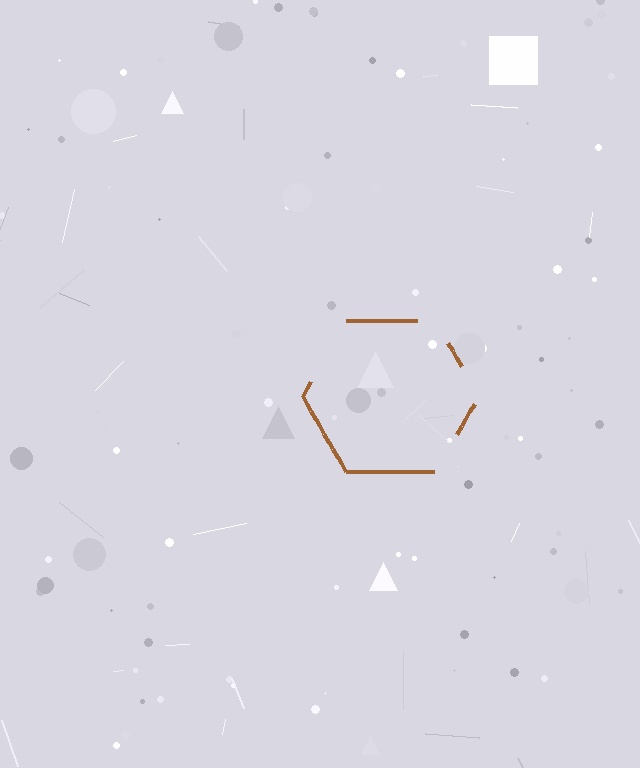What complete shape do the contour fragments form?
The contour fragments form a hexagon.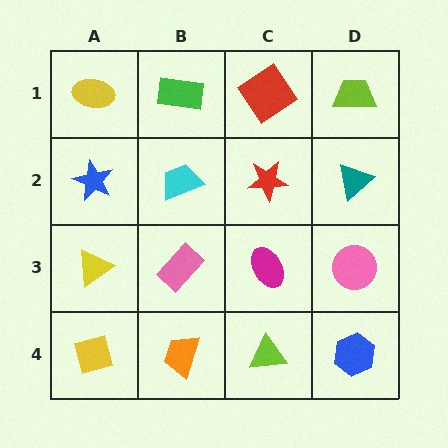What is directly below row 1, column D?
A teal triangle.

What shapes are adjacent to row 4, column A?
A yellow triangle (row 3, column A), an orange trapezoid (row 4, column B).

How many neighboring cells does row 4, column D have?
2.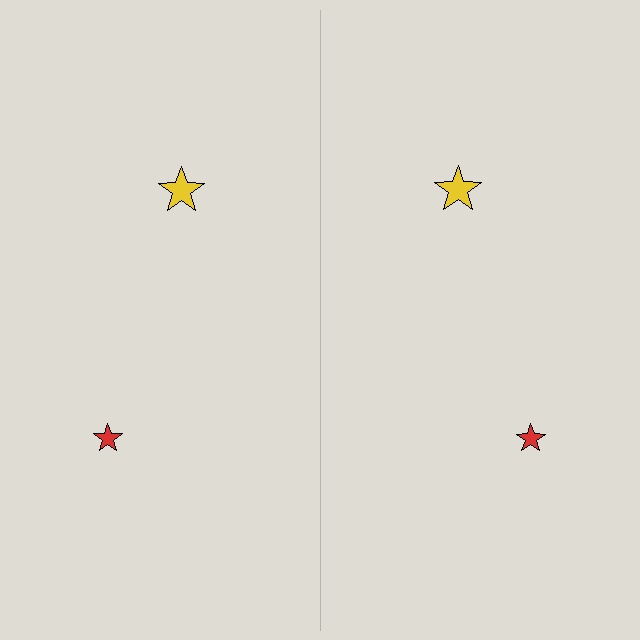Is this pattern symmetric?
Yes, this pattern has bilateral (reflection) symmetry.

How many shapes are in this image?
There are 4 shapes in this image.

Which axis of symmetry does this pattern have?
The pattern has a vertical axis of symmetry running through the center of the image.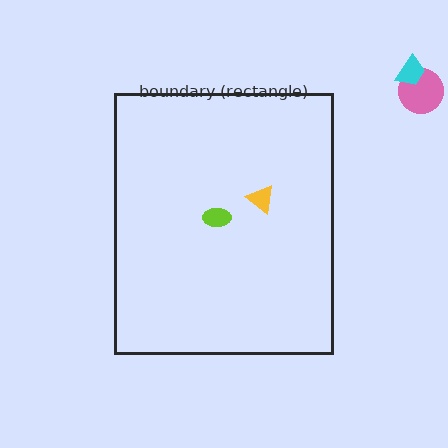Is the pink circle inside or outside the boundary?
Outside.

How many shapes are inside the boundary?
2 inside, 2 outside.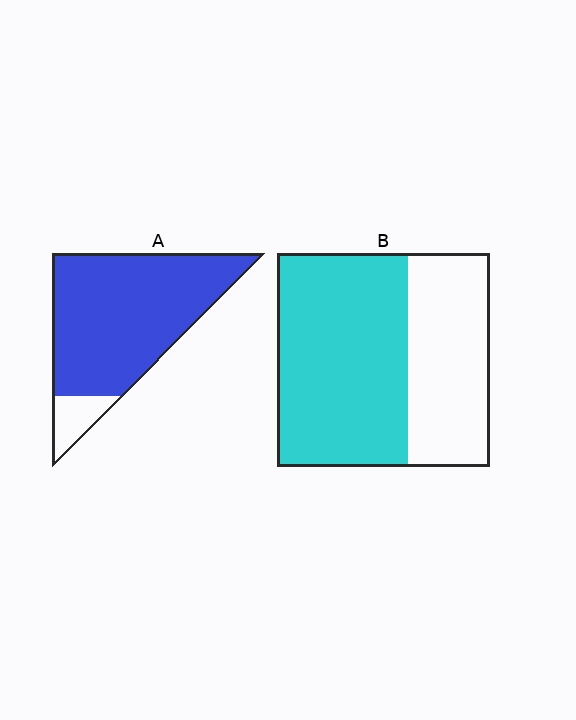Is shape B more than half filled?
Yes.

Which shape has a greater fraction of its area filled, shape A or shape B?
Shape A.